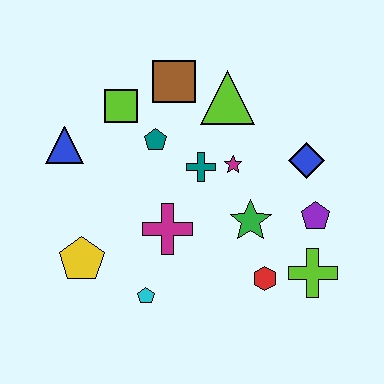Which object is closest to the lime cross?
The red hexagon is closest to the lime cross.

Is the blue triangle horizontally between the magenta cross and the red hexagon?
No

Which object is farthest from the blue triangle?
The lime cross is farthest from the blue triangle.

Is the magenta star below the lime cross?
No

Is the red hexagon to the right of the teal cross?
Yes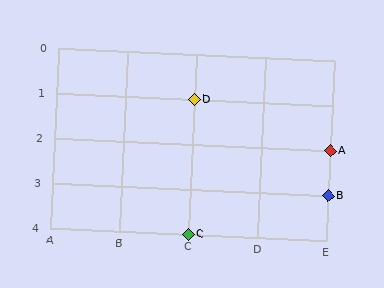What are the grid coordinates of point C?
Point C is at grid coordinates (C, 4).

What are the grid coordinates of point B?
Point B is at grid coordinates (E, 3).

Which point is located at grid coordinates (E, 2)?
Point A is at (E, 2).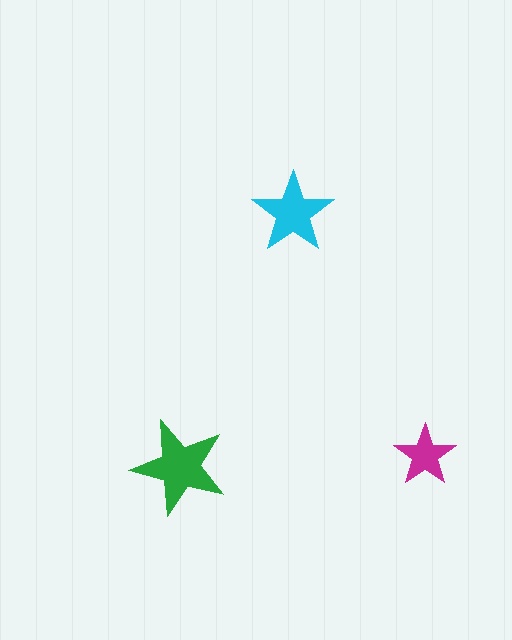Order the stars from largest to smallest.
the green one, the cyan one, the magenta one.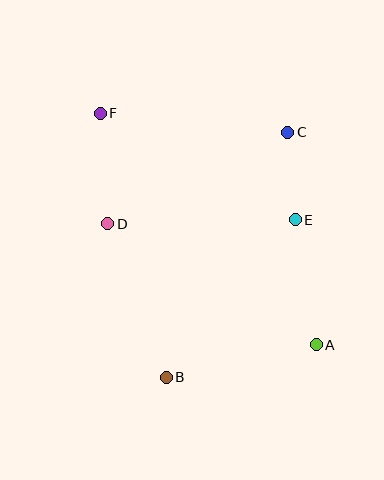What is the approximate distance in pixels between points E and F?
The distance between E and F is approximately 222 pixels.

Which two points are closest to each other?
Points C and E are closest to each other.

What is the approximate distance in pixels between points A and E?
The distance between A and E is approximately 127 pixels.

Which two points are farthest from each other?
Points A and F are farthest from each other.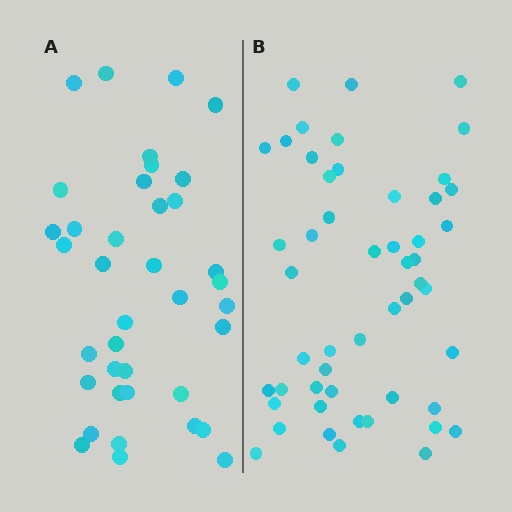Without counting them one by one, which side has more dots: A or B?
Region B (the right region) has more dots.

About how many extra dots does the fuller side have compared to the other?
Region B has approximately 15 more dots than region A.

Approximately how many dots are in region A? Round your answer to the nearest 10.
About 40 dots. (The exact count is 38, which rounds to 40.)